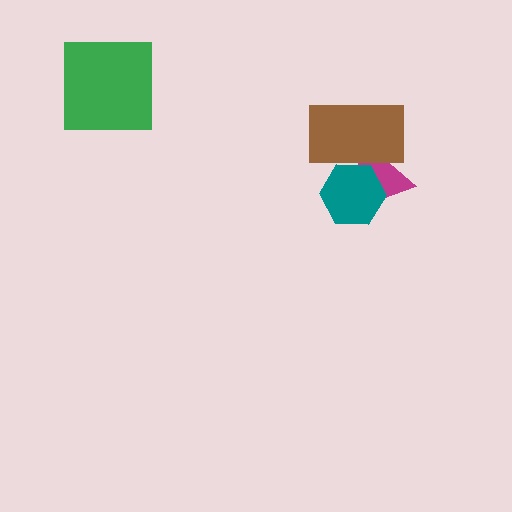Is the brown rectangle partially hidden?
No, no other shape covers it.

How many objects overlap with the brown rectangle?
2 objects overlap with the brown rectangle.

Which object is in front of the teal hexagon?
The brown rectangle is in front of the teal hexagon.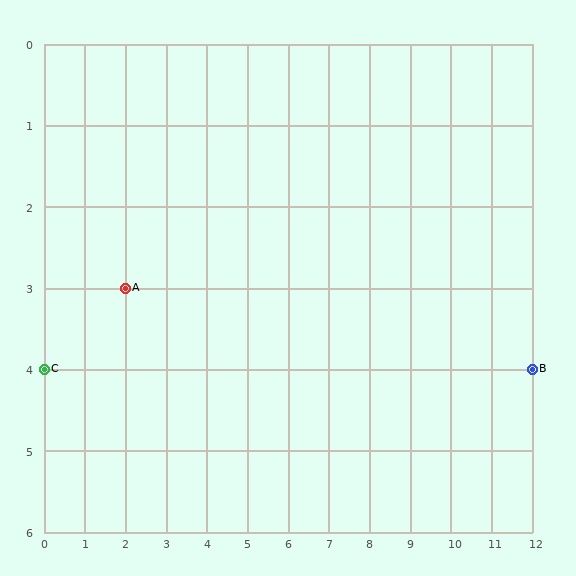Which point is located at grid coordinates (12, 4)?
Point B is at (12, 4).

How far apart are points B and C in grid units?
Points B and C are 12 columns apart.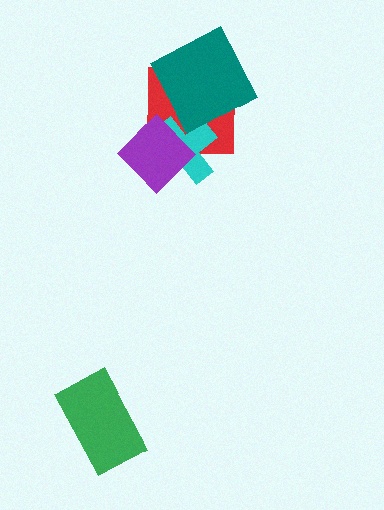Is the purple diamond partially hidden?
No, no other shape covers it.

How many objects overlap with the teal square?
1 object overlaps with the teal square.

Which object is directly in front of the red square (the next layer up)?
The cyan cross is directly in front of the red square.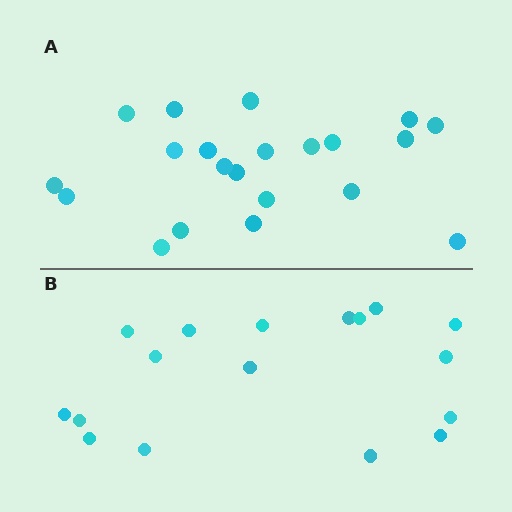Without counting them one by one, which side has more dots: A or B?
Region A (the top region) has more dots.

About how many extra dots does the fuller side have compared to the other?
Region A has about 4 more dots than region B.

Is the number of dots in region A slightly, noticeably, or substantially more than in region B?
Region A has only slightly more — the two regions are fairly close. The ratio is roughly 1.2 to 1.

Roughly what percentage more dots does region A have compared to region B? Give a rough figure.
About 25% more.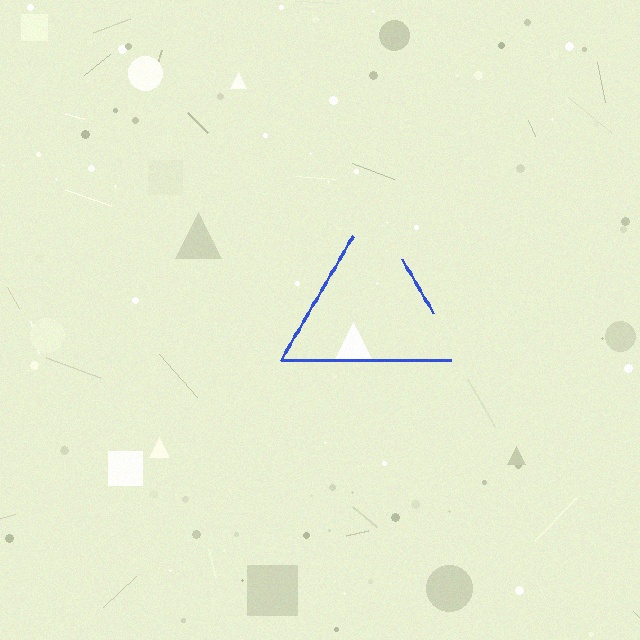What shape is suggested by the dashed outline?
The dashed outline suggests a triangle.